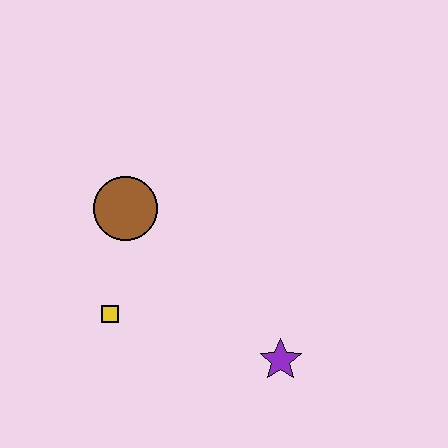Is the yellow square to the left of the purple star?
Yes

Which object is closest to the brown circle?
The yellow square is closest to the brown circle.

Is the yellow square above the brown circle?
No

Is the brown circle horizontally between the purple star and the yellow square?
Yes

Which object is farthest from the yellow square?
The purple star is farthest from the yellow square.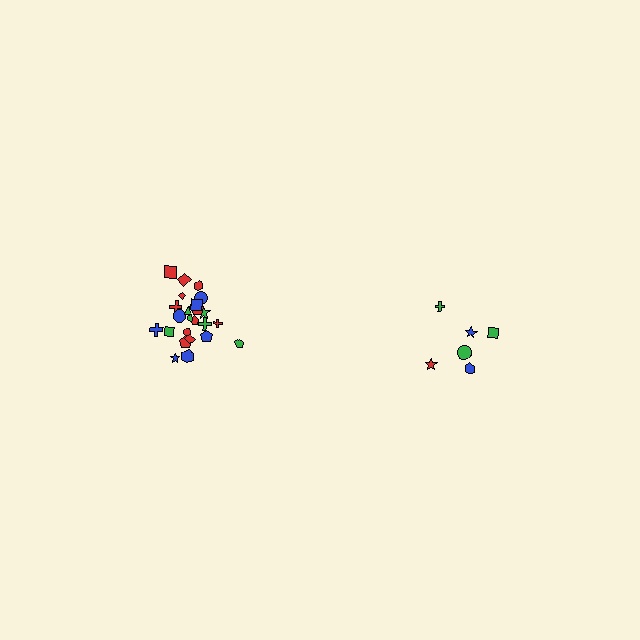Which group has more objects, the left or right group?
The left group.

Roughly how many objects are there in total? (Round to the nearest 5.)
Roughly 30 objects in total.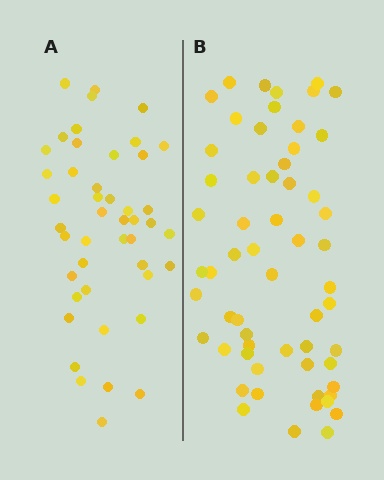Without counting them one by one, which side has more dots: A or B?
Region B (the right region) has more dots.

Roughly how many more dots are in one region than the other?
Region B has approximately 15 more dots than region A.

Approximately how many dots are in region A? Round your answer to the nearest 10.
About 40 dots. (The exact count is 45, which rounds to 40.)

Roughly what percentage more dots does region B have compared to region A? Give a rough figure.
About 30% more.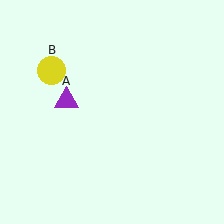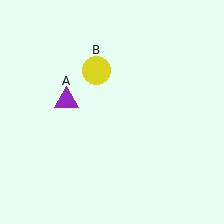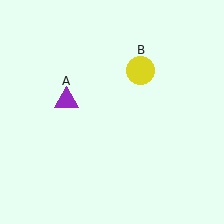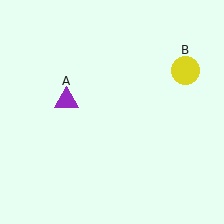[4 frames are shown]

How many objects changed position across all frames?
1 object changed position: yellow circle (object B).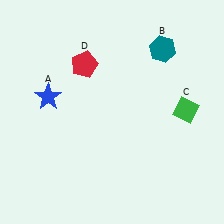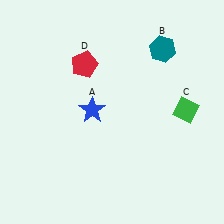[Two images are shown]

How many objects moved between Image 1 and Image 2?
1 object moved between the two images.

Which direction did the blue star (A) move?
The blue star (A) moved right.